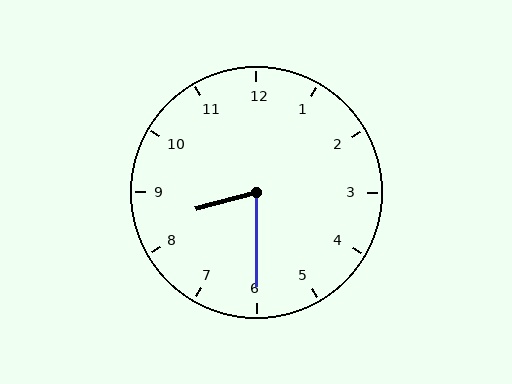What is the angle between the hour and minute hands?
Approximately 75 degrees.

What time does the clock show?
8:30.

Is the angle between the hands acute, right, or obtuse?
It is acute.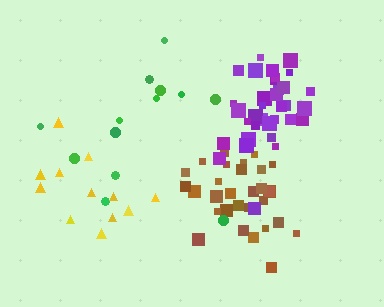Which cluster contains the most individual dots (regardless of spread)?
Purple (34).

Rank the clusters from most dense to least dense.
purple, brown, yellow, green.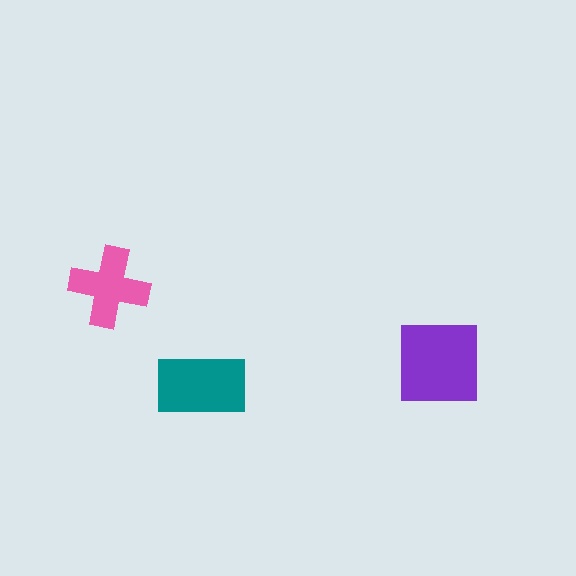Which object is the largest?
The purple square.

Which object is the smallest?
The pink cross.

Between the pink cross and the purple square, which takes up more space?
The purple square.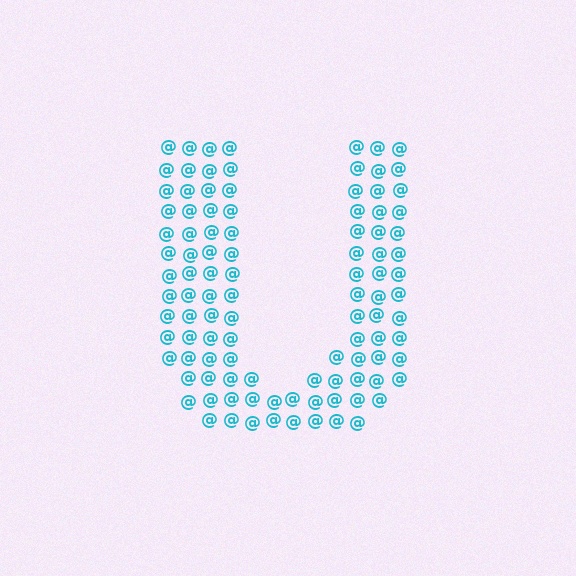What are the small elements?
The small elements are at signs.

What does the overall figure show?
The overall figure shows the letter U.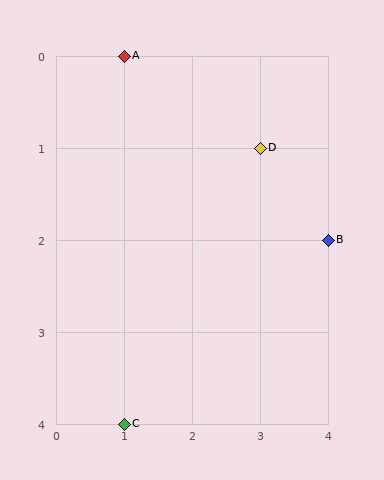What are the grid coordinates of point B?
Point B is at grid coordinates (4, 2).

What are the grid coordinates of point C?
Point C is at grid coordinates (1, 4).